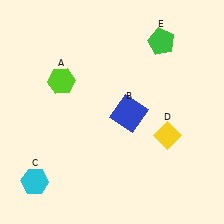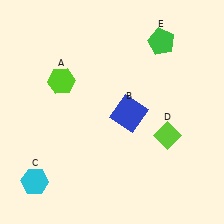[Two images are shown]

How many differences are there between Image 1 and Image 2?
There is 1 difference between the two images.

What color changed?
The diamond (D) changed from yellow in Image 1 to lime in Image 2.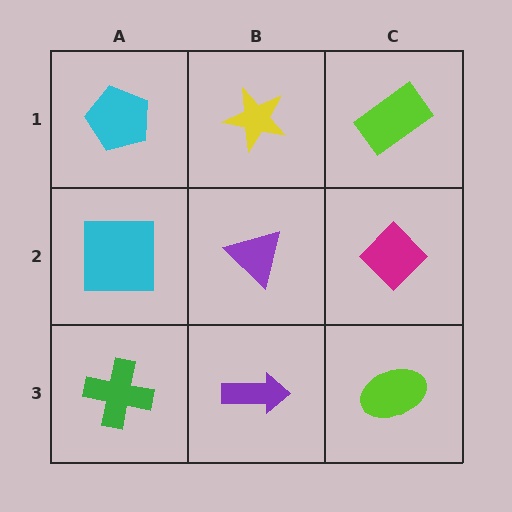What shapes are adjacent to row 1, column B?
A purple triangle (row 2, column B), a cyan pentagon (row 1, column A), a lime rectangle (row 1, column C).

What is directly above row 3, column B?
A purple triangle.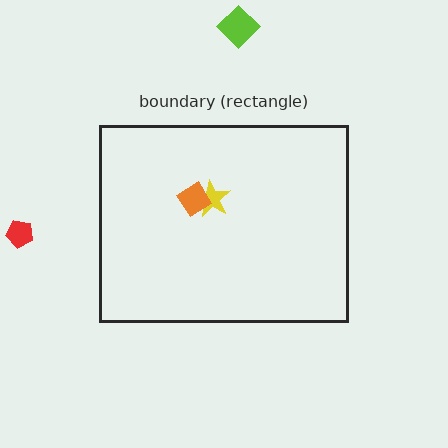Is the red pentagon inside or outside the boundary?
Outside.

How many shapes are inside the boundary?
2 inside, 2 outside.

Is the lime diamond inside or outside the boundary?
Outside.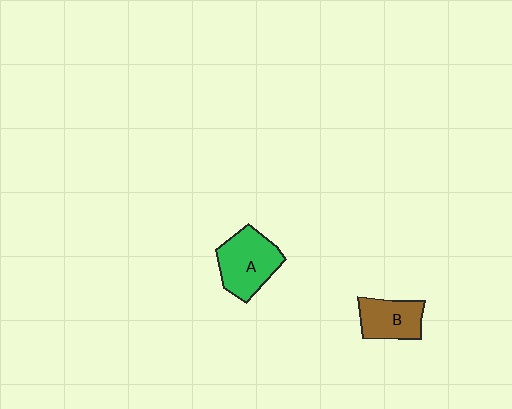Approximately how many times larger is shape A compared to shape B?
Approximately 1.3 times.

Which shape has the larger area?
Shape A (green).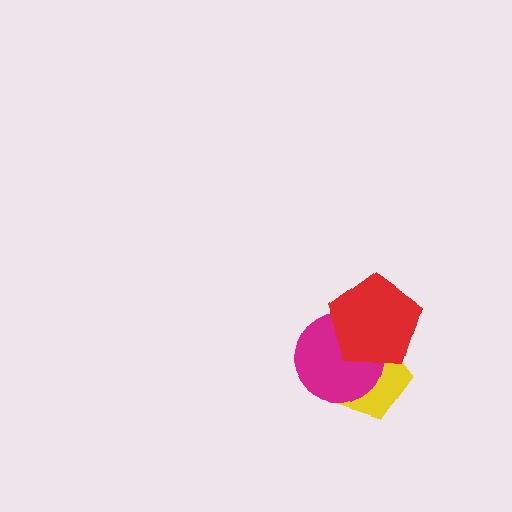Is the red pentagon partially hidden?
No, no other shape covers it.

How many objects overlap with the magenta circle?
2 objects overlap with the magenta circle.